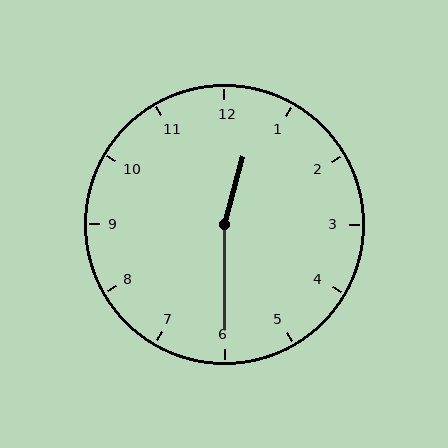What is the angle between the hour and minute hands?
Approximately 165 degrees.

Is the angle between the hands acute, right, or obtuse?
It is obtuse.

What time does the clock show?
12:30.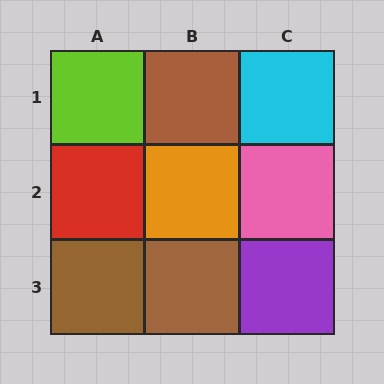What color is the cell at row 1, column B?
Brown.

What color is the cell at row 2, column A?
Red.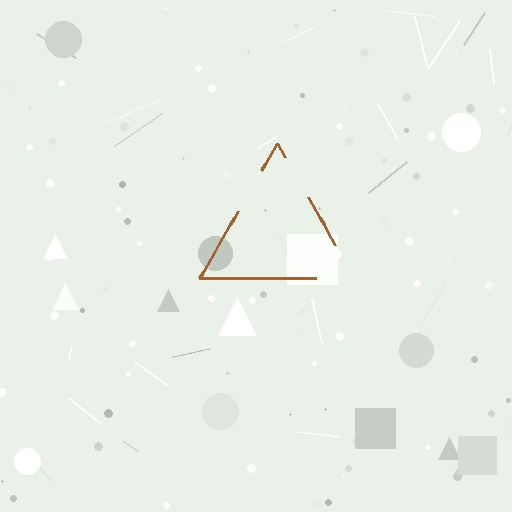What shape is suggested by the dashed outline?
The dashed outline suggests a triangle.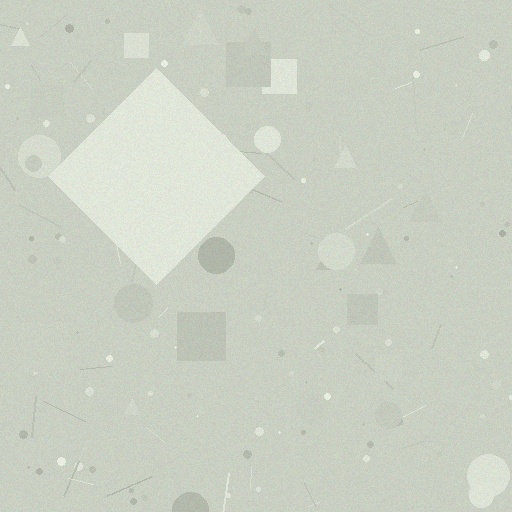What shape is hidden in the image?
A diamond is hidden in the image.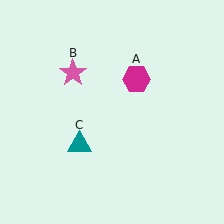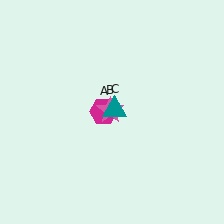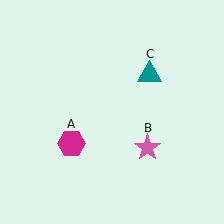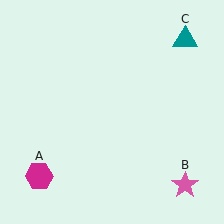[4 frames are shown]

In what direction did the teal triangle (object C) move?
The teal triangle (object C) moved up and to the right.